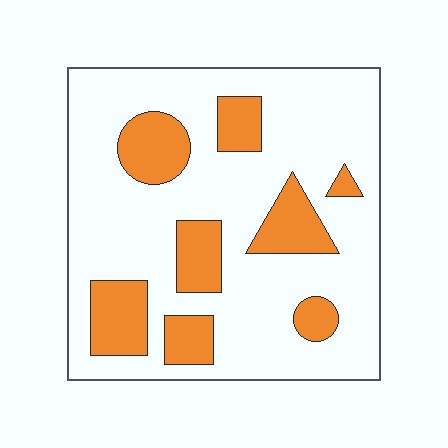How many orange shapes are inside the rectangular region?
8.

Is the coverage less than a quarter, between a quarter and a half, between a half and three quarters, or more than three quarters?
Less than a quarter.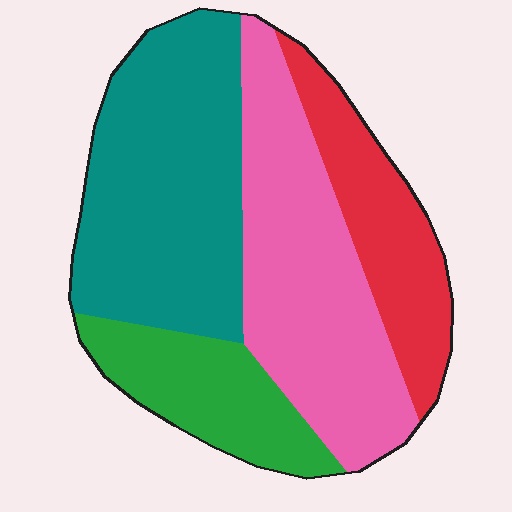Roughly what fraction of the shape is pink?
Pink covers roughly 30% of the shape.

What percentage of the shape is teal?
Teal covers about 35% of the shape.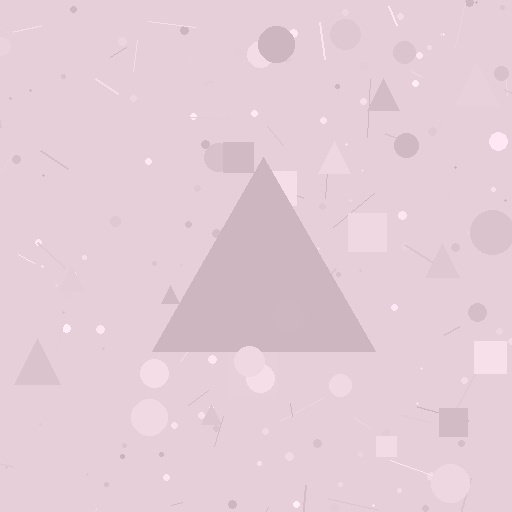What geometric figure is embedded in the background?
A triangle is embedded in the background.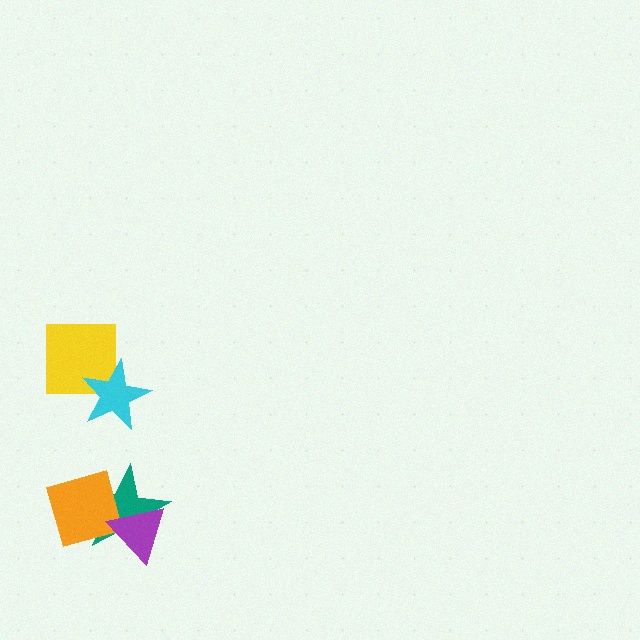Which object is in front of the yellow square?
The cyan star is in front of the yellow square.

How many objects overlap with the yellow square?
1 object overlaps with the yellow square.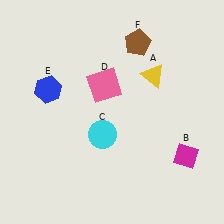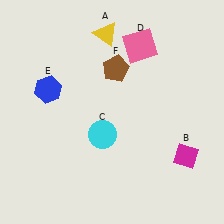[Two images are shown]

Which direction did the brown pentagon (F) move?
The brown pentagon (F) moved down.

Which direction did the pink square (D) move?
The pink square (D) moved up.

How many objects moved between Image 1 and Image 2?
3 objects moved between the two images.